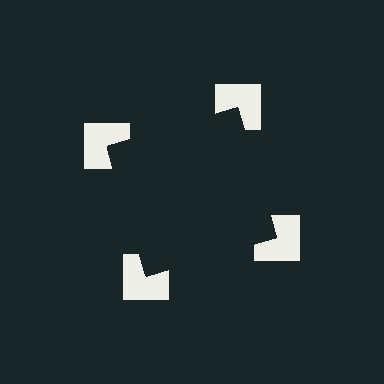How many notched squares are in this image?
There are 4 — one at each vertex of the illusory square.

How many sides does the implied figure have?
4 sides.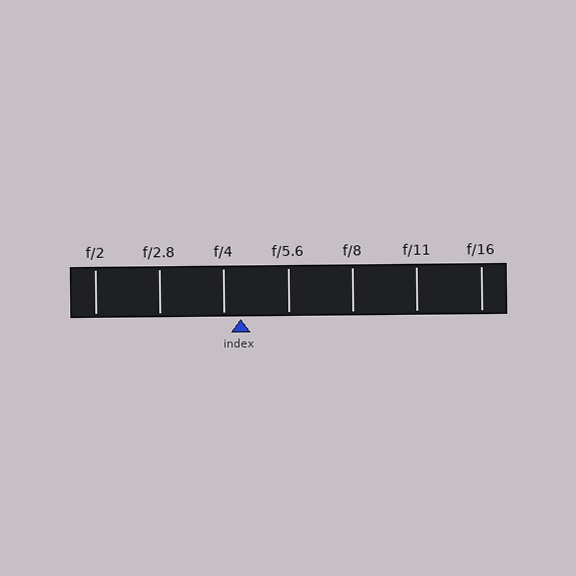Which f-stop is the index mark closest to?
The index mark is closest to f/4.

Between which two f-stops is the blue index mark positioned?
The index mark is between f/4 and f/5.6.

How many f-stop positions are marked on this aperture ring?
There are 7 f-stop positions marked.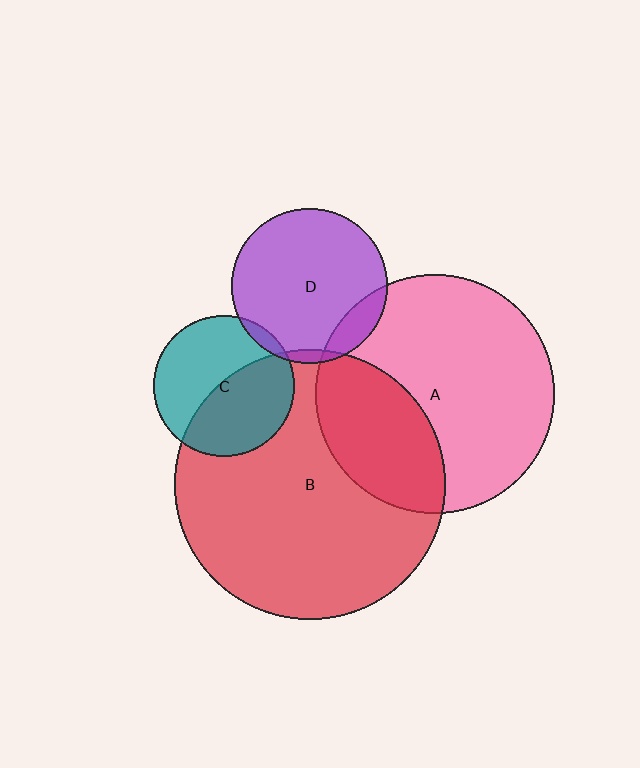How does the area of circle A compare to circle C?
Approximately 2.9 times.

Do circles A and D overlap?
Yes.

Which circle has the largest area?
Circle B (red).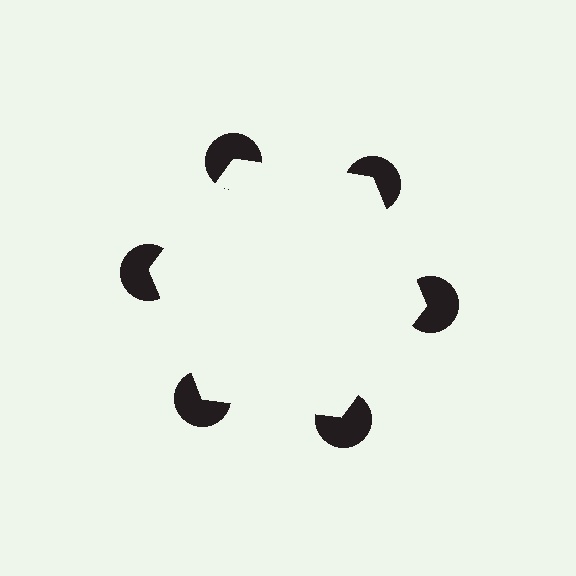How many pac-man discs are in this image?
There are 6 — one at each vertex of the illusory hexagon.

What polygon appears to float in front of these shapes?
An illusory hexagon — its edges are inferred from the aligned wedge cuts in the pac-man discs, not physically drawn.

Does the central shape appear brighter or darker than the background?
It typically appears slightly brighter than the background, even though no actual brightness change is drawn.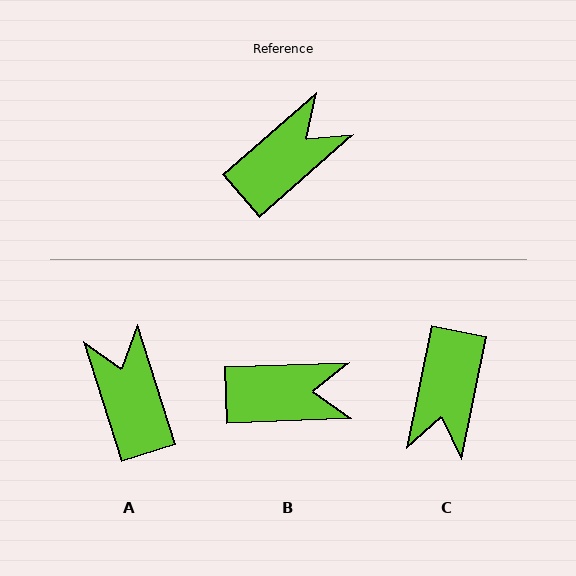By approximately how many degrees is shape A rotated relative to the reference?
Approximately 66 degrees counter-clockwise.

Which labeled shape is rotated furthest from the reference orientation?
C, about 143 degrees away.